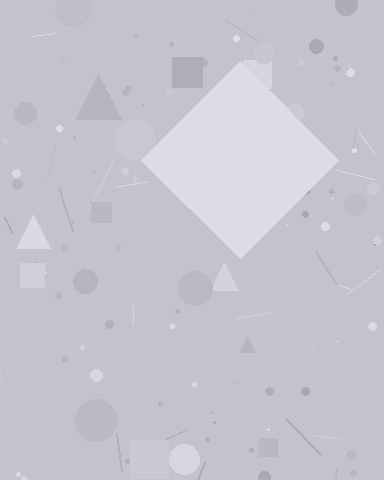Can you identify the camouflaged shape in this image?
The camouflaged shape is a diamond.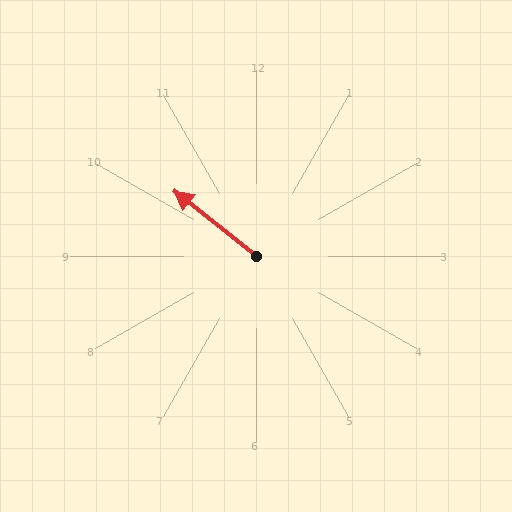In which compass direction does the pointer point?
Northwest.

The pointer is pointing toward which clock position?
Roughly 10 o'clock.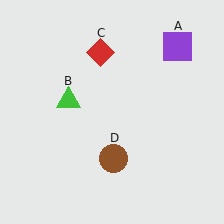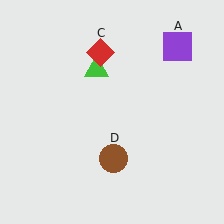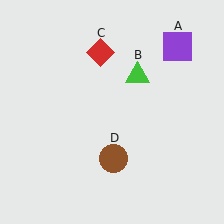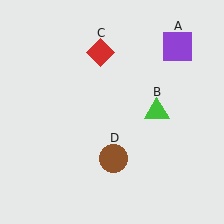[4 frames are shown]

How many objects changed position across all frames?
1 object changed position: green triangle (object B).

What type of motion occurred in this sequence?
The green triangle (object B) rotated clockwise around the center of the scene.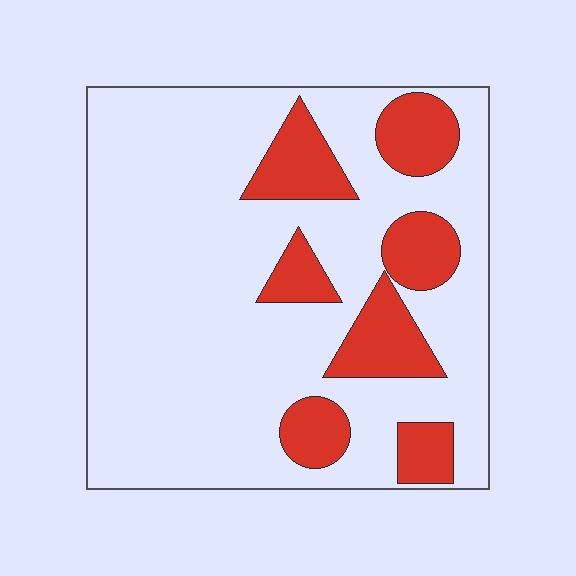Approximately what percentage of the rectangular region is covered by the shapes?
Approximately 20%.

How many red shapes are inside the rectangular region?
7.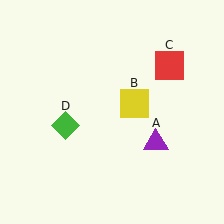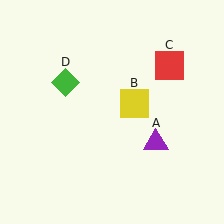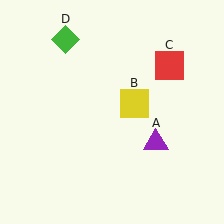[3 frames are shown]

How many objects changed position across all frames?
1 object changed position: green diamond (object D).